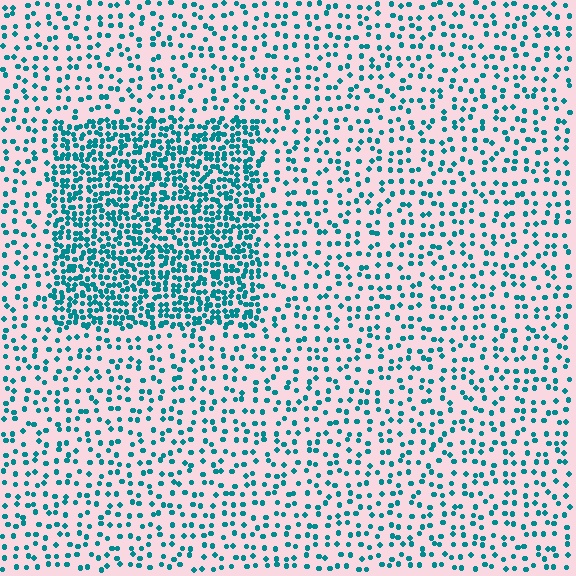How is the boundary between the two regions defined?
The boundary is defined by a change in element density (approximately 2.5x ratio). All elements are the same color, size, and shape.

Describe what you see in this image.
The image contains small teal elements arranged at two different densities. A rectangle-shaped region is visible where the elements are more densely packed than the surrounding area.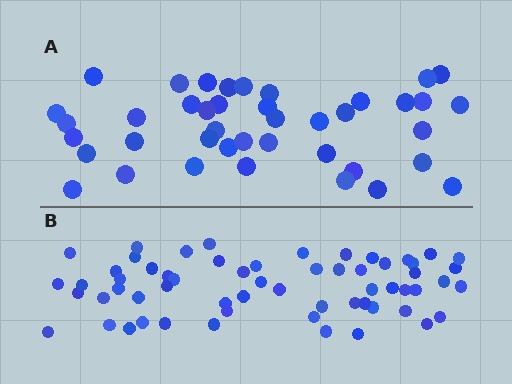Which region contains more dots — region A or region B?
Region B (the bottom region) has more dots.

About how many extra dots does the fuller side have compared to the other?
Region B has approximately 20 more dots than region A.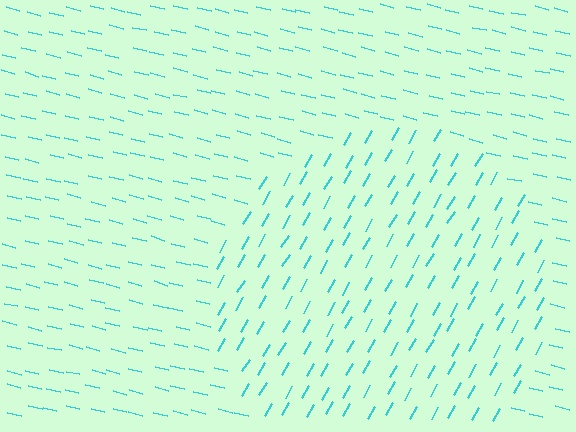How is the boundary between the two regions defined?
The boundary is defined purely by a change in line orientation (approximately 75 degrees difference). All lines are the same color and thickness.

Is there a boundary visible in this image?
Yes, there is a texture boundary formed by a change in line orientation.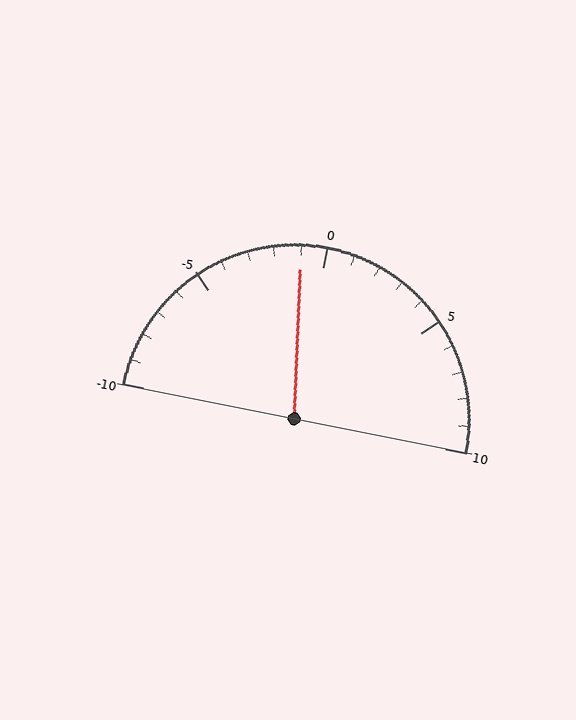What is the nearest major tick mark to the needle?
The nearest major tick mark is 0.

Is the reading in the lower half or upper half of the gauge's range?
The reading is in the lower half of the range (-10 to 10).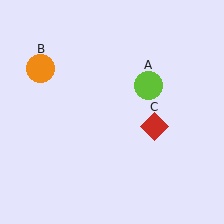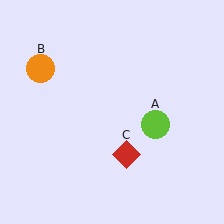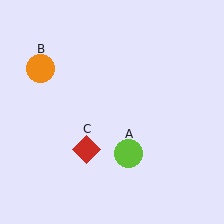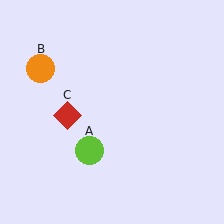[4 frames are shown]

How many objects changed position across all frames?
2 objects changed position: lime circle (object A), red diamond (object C).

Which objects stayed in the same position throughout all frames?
Orange circle (object B) remained stationary.